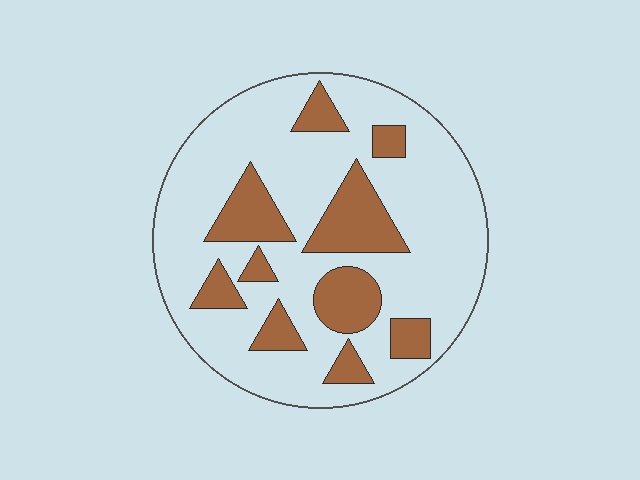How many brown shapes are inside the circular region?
10.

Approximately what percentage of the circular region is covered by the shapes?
Approximately 25%.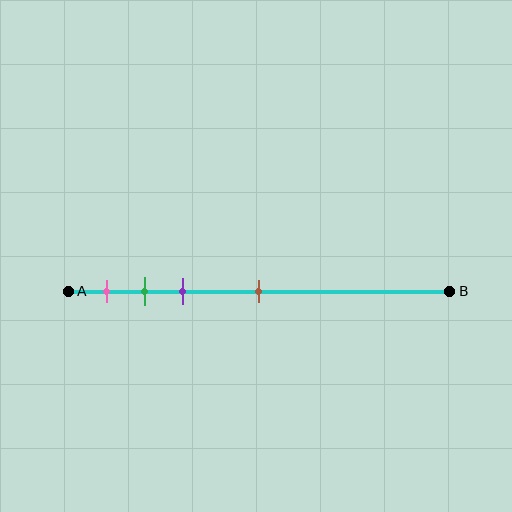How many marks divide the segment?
There are 4 marks dividing the segment.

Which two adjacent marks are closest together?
The green and purple marks are the closest adjacent pair.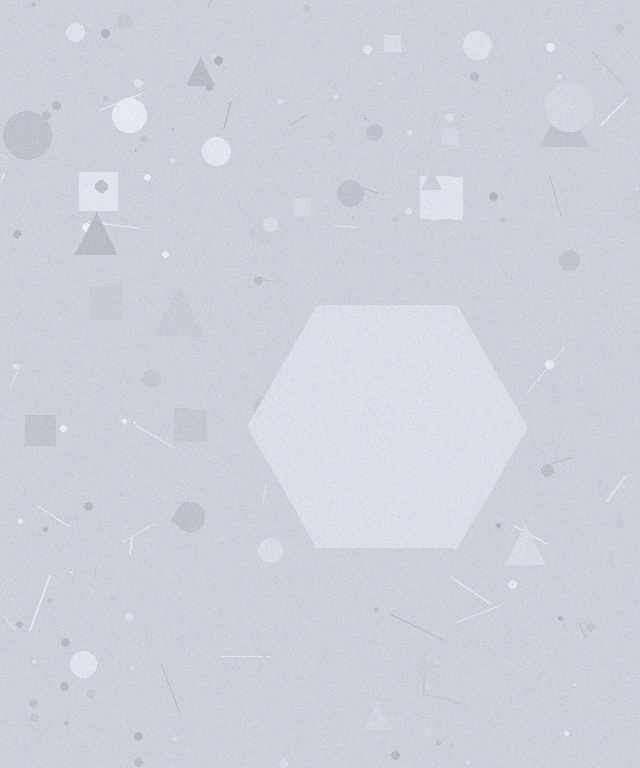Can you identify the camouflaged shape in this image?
The camouflaged shape is a hexagon.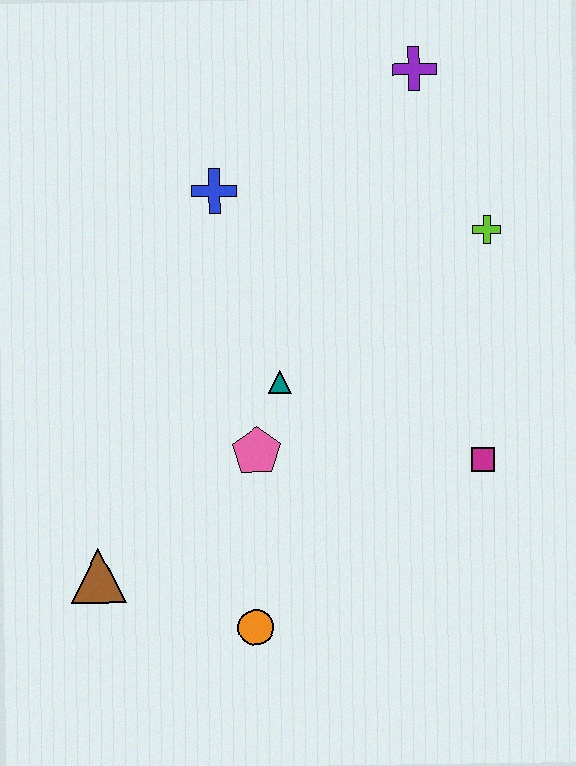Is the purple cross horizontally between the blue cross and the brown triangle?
No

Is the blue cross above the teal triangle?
Yes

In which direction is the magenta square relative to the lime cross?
The magenta square is below the lime cross.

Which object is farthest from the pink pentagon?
The purple cross is farthest from the pink pentagon.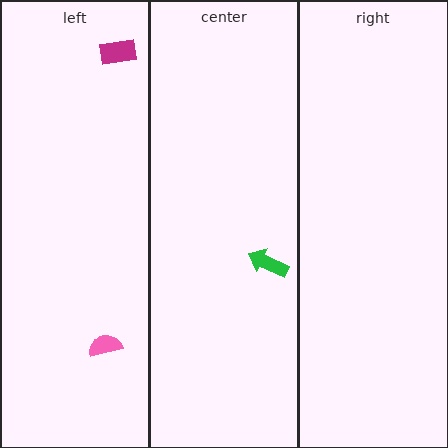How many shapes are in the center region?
1.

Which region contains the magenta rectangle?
The left region.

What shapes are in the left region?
The pink semicircle, the magenta rectangle.